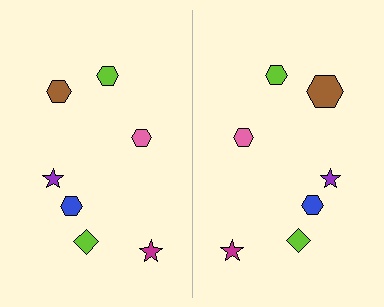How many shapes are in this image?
There are 14 shapes in this image.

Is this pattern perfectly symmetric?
No, the pattern is not perfectly symmetric. The brown hexagon on the right side has a different size than its mirror counterpart.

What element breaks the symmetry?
The brown hexagon on the right side has a different size than its mirror counterpart.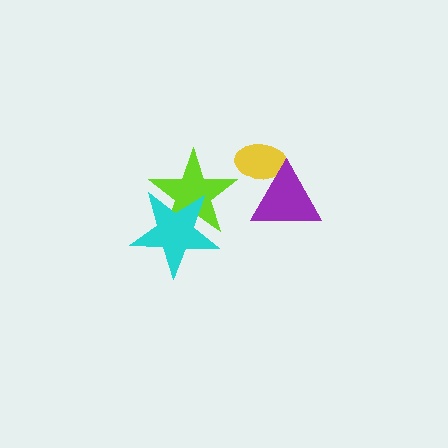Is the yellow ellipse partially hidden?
Yes, it is partially covered by another shape.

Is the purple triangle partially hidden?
No, no other shape covers it.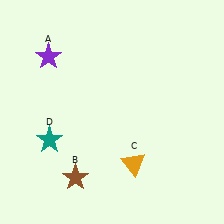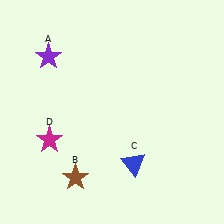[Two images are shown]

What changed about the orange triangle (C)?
In Image 1, C is orange. In Image 2, it changed to blue.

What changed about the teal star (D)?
In Image 1, D is teal. In Image 2, it changed to magenta.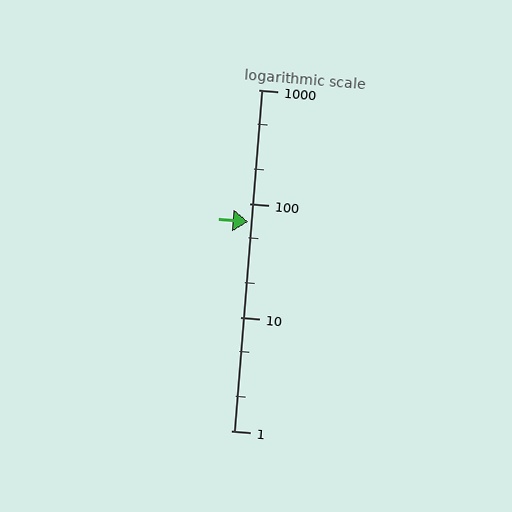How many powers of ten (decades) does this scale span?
The scale spans 3 decades, from 1 to 1000.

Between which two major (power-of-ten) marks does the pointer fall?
The pointer is between 10 and 100.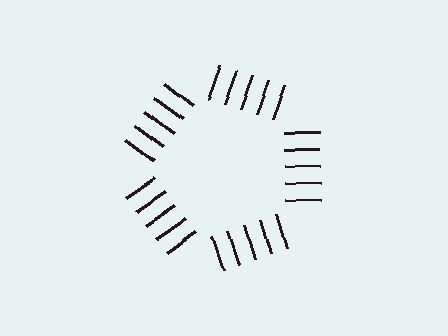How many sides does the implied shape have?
5 sides — the line-ends trace a pentagon.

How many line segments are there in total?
25 — 5 along each of the 5 edges.